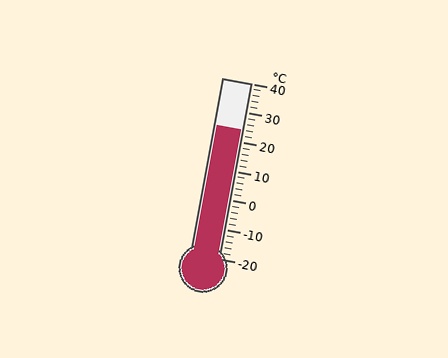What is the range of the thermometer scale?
The thermometer scale ranges from -20°C to 40°C.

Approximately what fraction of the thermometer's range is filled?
The thermometer is filled to approximately 75% of its range.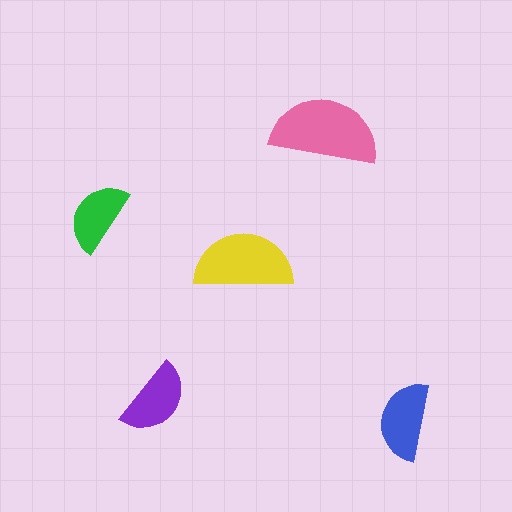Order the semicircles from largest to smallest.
the pink one, the yellow one, the blue one, the purple one, the green one.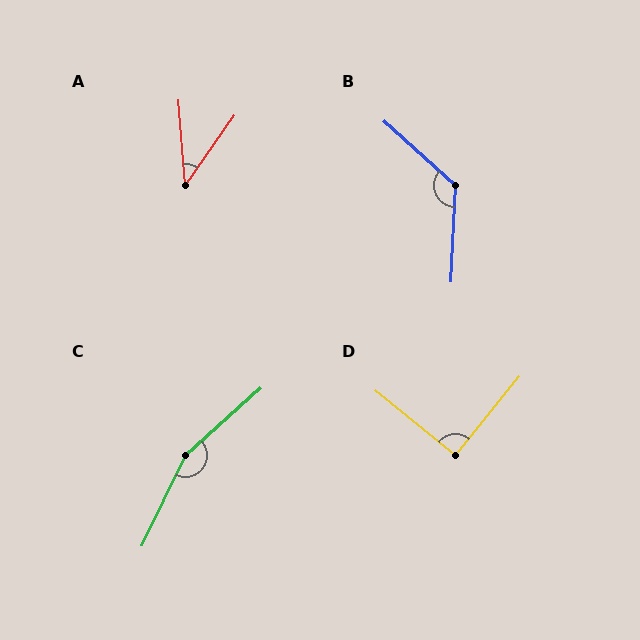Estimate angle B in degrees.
Approximately 129 degrees.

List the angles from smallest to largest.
A (39°), D (90°), B (129°), C (158°).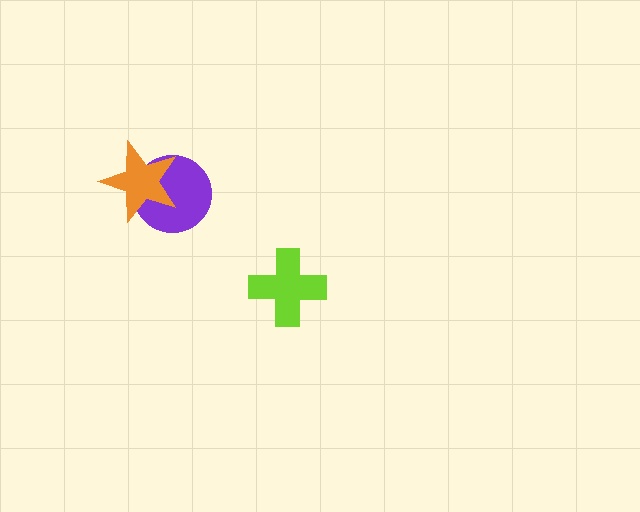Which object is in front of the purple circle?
The orange star is in front of the purple circle.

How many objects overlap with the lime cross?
0 objects overlap with the lime cross.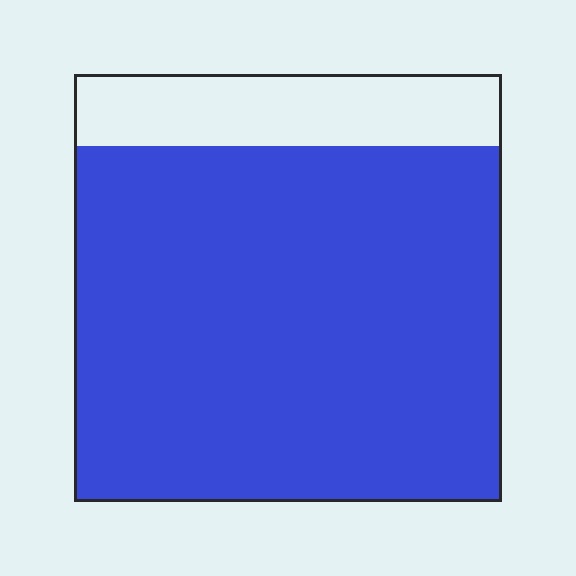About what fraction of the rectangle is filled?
About five sixths (5/6).